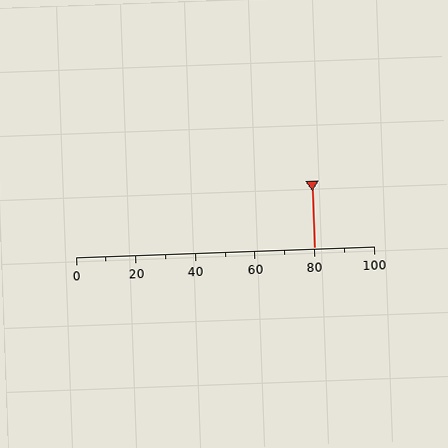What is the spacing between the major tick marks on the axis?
The major ticks are spaced 20 apart.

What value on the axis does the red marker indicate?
The marker indicates approximately 80.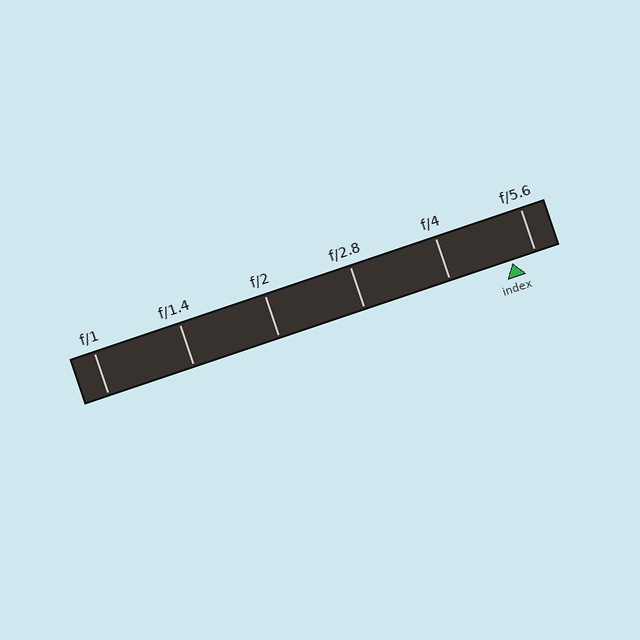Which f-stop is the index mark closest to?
The index mark is closest to f/5.6.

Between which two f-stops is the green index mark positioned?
The index mark is between f/4 and f/5.6.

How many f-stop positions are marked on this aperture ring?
There are 6 f-stop positions marked.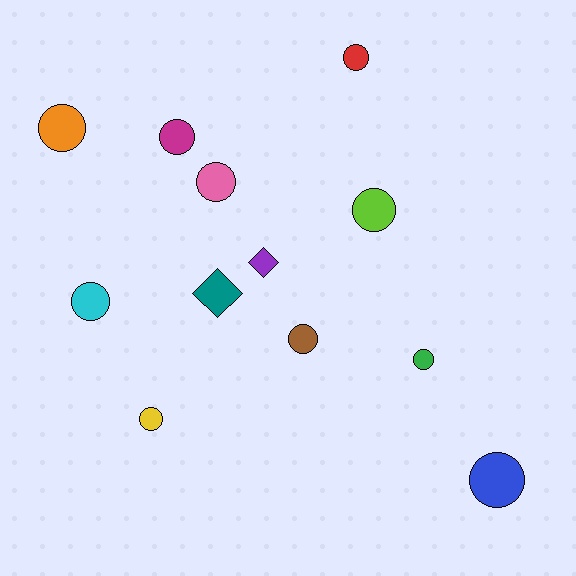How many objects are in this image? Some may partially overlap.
There are 12 objects.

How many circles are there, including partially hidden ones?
There are 10 circles.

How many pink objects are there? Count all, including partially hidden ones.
There is 1 pink object.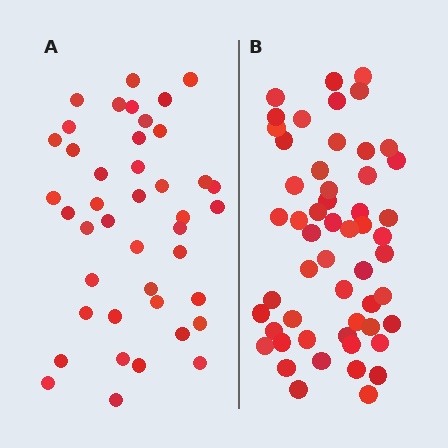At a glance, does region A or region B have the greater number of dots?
Region B (the right region) has more dots.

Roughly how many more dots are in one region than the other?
Region B has roughly 12 or so more dots than region A.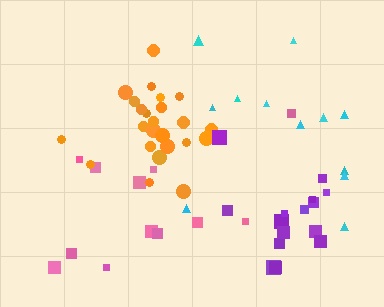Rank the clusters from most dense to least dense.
orange, purple, cyan, pink.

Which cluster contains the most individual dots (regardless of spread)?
Orange (24).